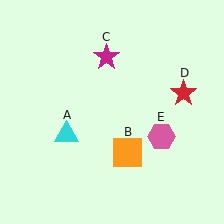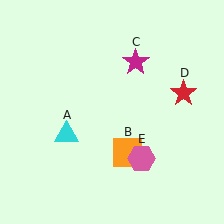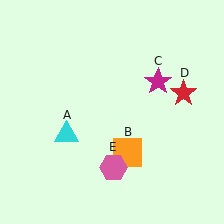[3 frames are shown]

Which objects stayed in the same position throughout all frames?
Cyan triangle (object A) and orange square (object B) and red star (object D) remained stationary.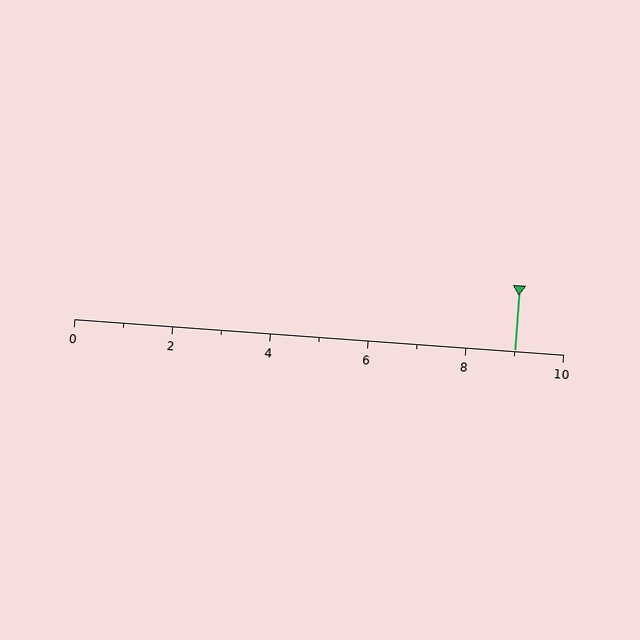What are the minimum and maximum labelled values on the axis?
The axis runs from 0 to 10.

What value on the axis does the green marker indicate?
The marker indicates approximately 9.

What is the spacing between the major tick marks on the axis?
The major ticks are spaced 2 apart.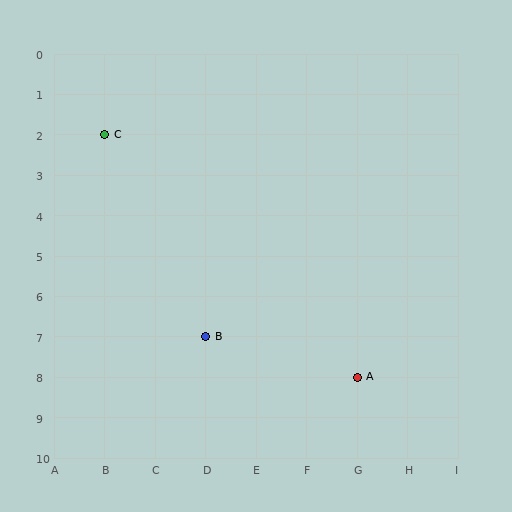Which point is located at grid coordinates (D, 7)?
Point B is at (D, 7).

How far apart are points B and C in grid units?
Points B and C are 2 columns and 5 rows apart (about 5.4 grid units diagonally).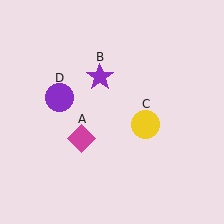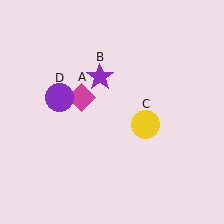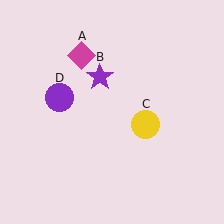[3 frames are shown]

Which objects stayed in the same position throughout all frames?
Purple star (object B) and yellow circle (object C) and purple circle (object D) remained stationary.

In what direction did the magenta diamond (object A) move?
The magenta diamond (object A) moved up.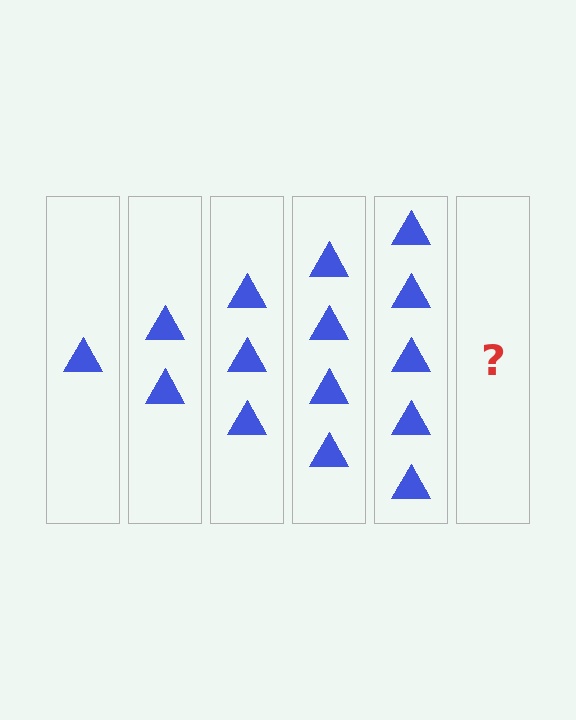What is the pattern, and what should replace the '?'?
The pattern is that each step adds one more triangle. The '?' should be 6 triangles.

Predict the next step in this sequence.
The next step is 6 triangles.